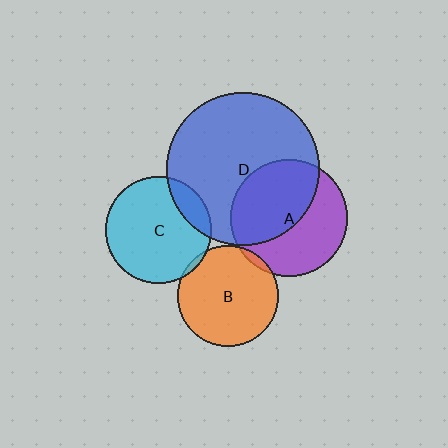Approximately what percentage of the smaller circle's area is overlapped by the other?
Approximately 5%.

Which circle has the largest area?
Circle D (blue).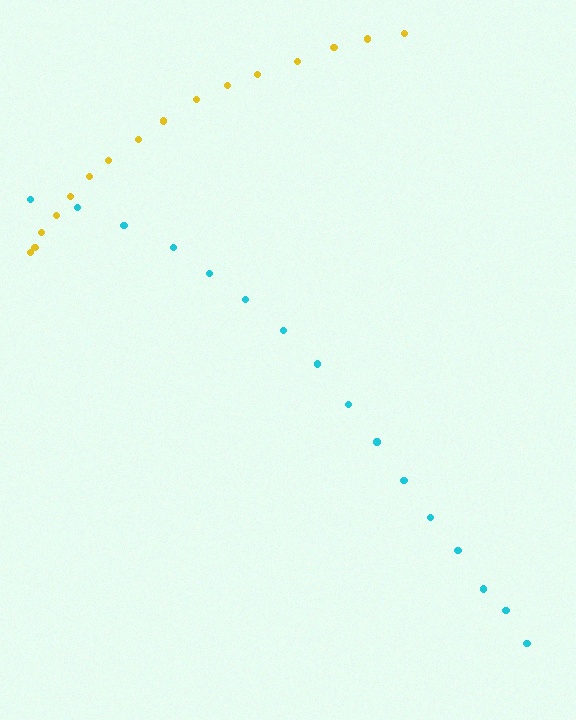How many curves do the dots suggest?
There are 2 distinct paths.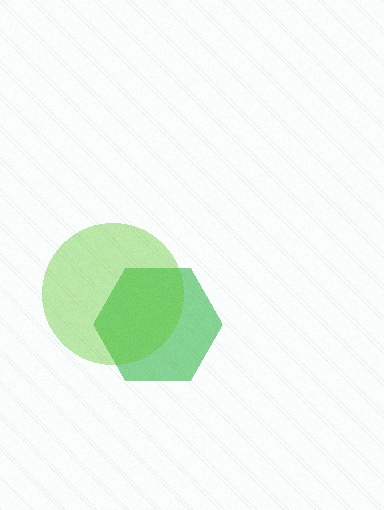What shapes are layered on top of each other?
The layered shapes are: a green hexagon, a lime circle.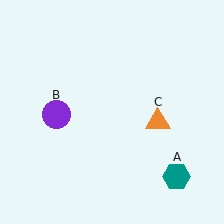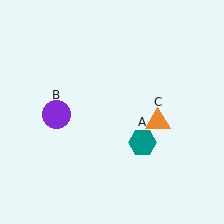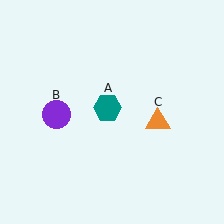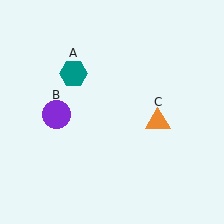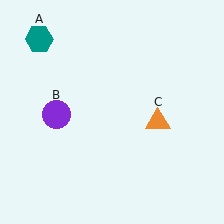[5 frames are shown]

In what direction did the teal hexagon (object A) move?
The teal hexagon (object A) moved up and to the left.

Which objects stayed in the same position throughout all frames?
Purple circle (object B) and orange triangle (object C) remained stationary.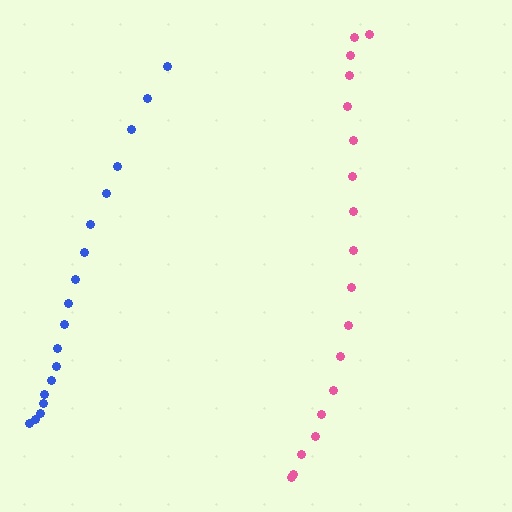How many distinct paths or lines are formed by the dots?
There are 2 distinct paths.